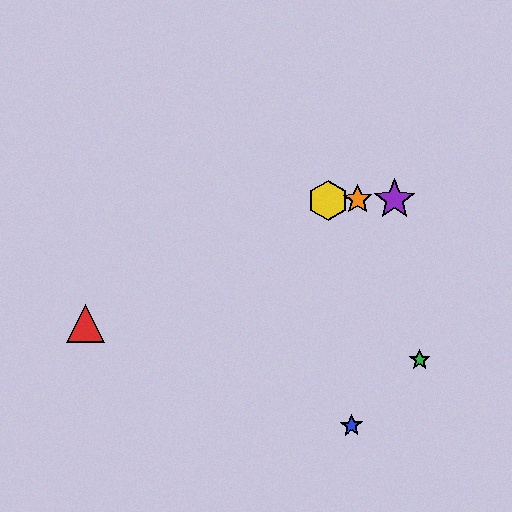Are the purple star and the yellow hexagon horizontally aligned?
Yes, both are at y≈200.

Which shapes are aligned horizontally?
The yellow hexagon, the purple star, the orange star are aligned horizontally.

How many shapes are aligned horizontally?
3 shapes (the yellow hexagon, the purple star, the orange star) are aligned horizontally.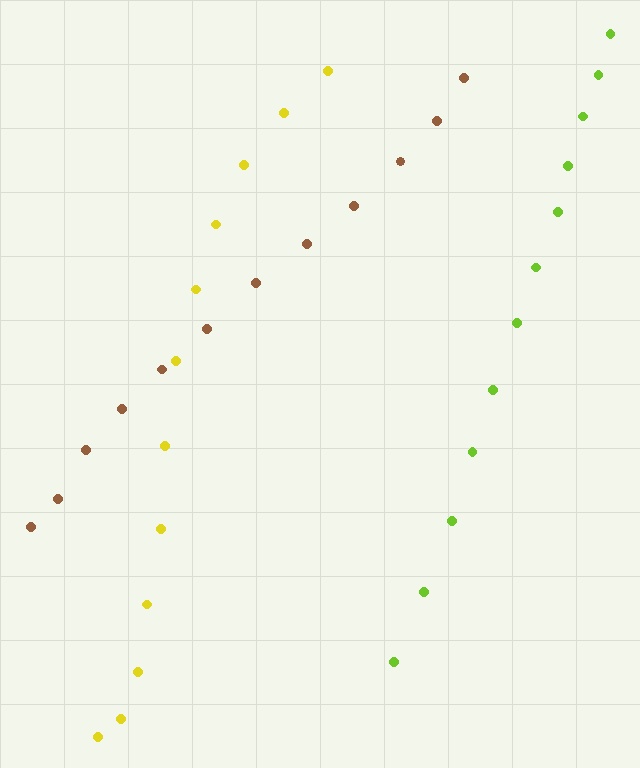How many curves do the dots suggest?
There are 3 distinct paths.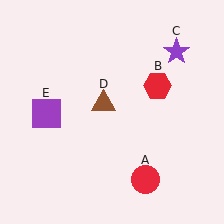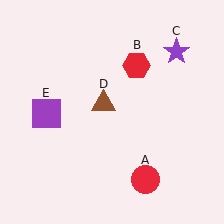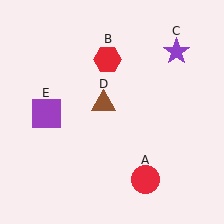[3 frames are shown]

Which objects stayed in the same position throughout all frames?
Red circle (object A) and purple star (object C) and brown triangle (object D) and purple square (object E) remained stationary.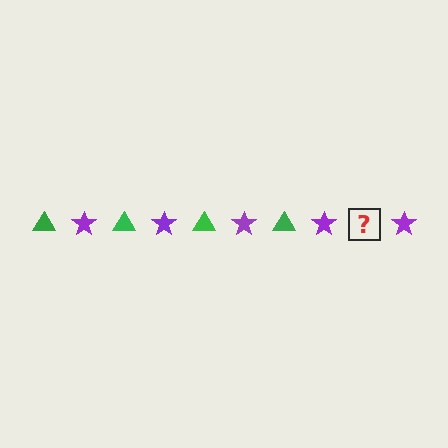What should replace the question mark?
The question mark should be replaced with a green triangle.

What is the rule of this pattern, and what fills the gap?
The rule is that the pattern alternates between green triangle and purple star. The gap should be filled with a green triangle.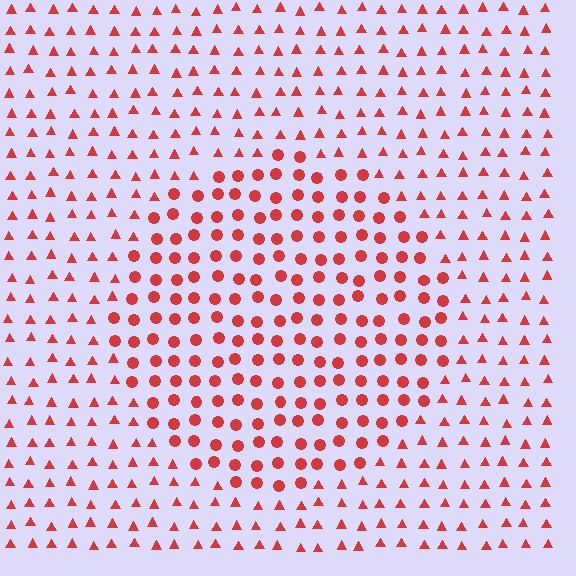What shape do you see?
I see a circle.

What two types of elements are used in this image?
The image uses circles inside the circle region and triangles outside it.